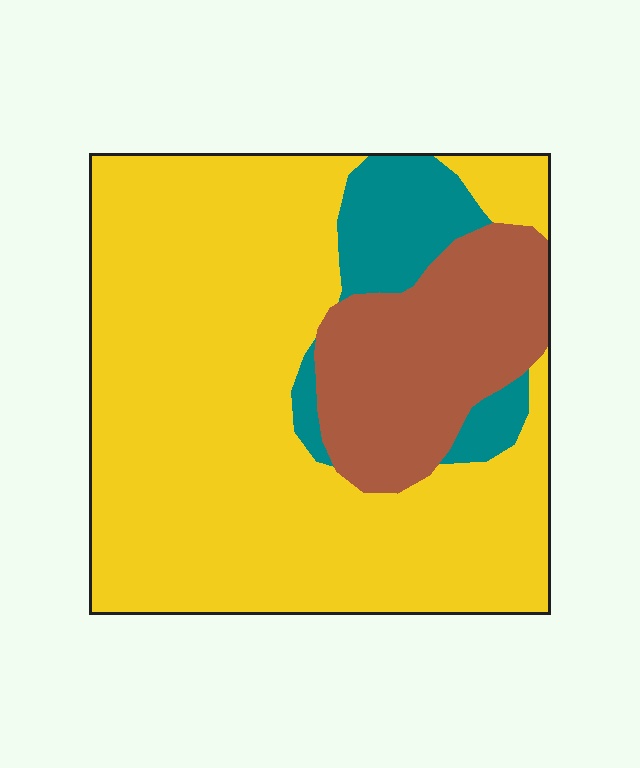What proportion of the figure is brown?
Brown covers 19% of the figure.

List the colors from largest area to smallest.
From largest to smallest: yellow, brown, teal.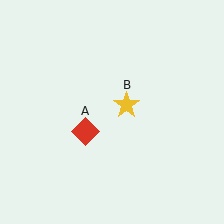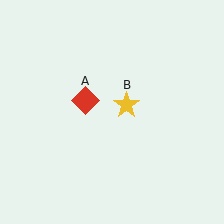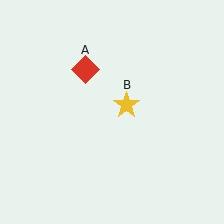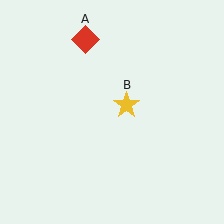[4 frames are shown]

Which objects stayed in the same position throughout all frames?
Yellow star (object B) remained stationary.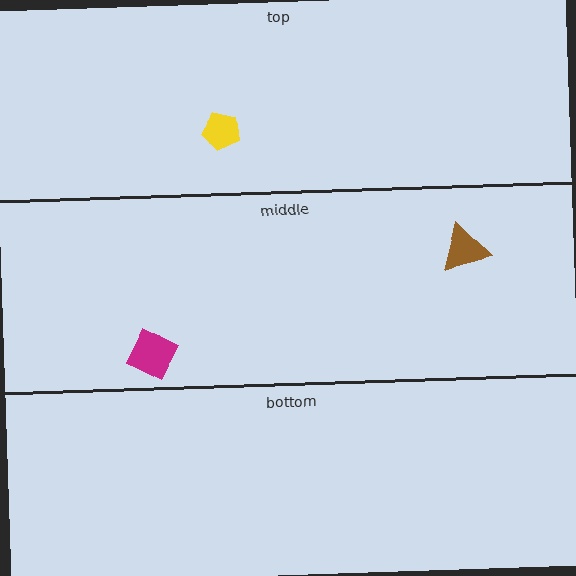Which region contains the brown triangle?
The middle region.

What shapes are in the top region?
The yellow pentagon.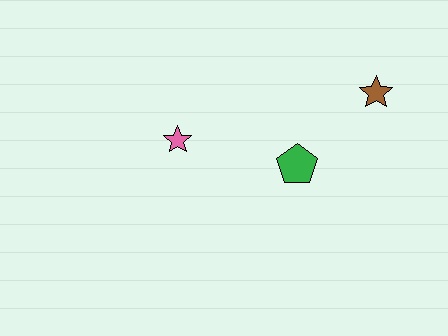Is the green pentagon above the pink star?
No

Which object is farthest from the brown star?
The pink star is farthest from the brown star.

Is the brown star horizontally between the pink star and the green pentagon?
No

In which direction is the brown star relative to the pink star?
The brown star is to the right of the pink star.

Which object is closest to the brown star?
The green pentagon is closest to the brown star.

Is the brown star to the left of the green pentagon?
No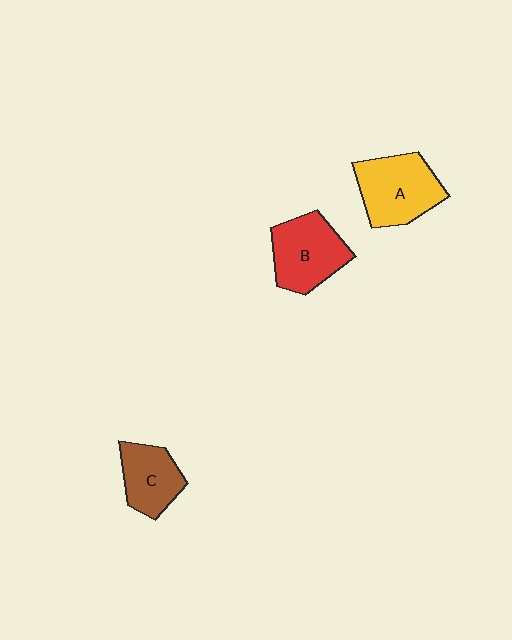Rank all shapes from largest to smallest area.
From largest to smallest: A (yellow), B (red), C (brown).